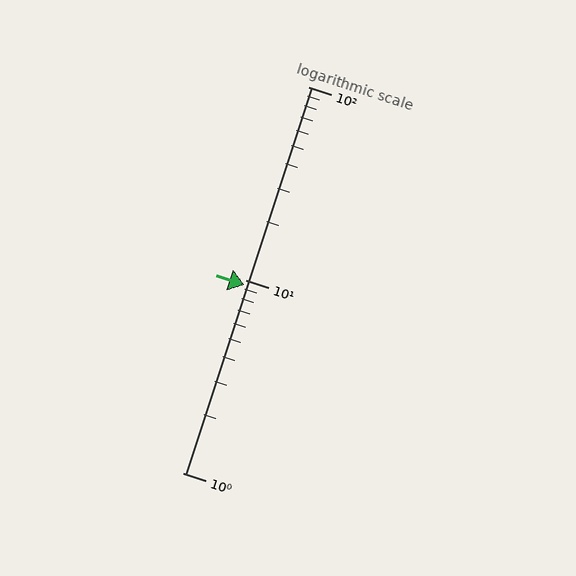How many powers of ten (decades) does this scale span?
The scale spans 2 decades, from 1 to 100.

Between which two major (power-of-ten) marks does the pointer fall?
The pointer is between 1 and 10.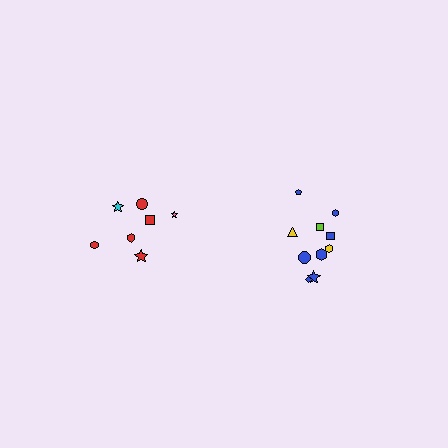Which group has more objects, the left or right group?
The right group.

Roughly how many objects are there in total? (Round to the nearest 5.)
Roughly 15 objects in total.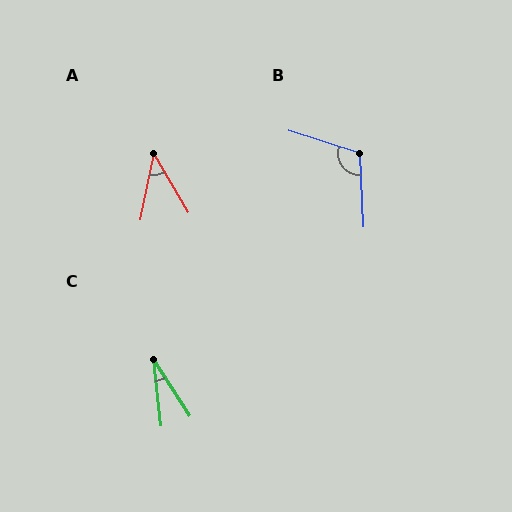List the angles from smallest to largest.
C (26°), A (41°), B (110°).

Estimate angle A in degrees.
Approximately 41 degrees.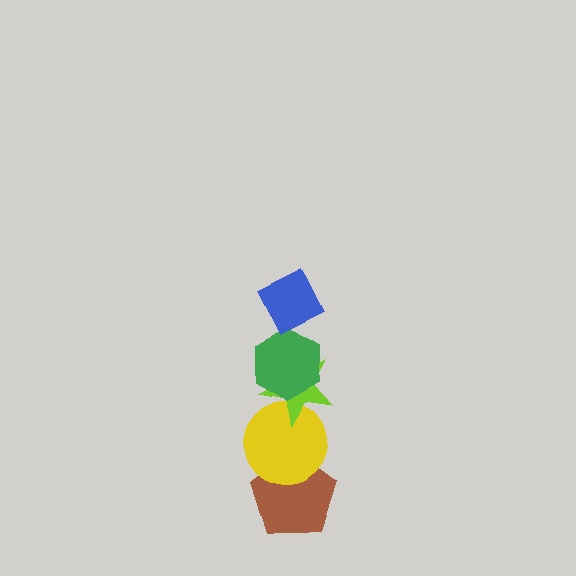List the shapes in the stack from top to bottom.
From top to bottom: the blue diamond, the green hexagon, the lime star, the yellow circle, the brown pentagon.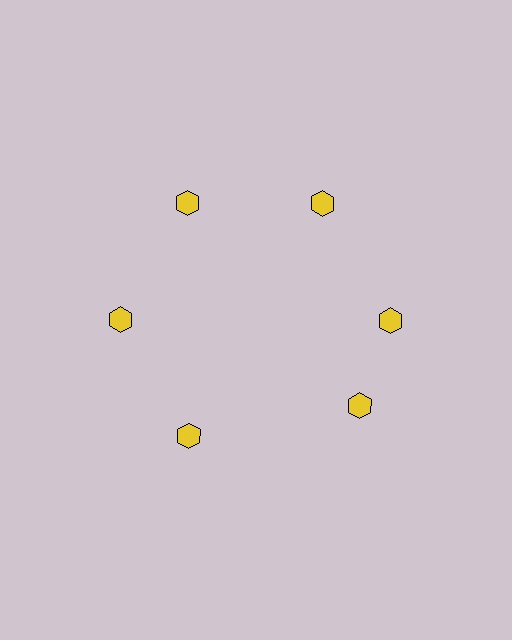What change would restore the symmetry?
The symmetry would be restored by rotating it back into even spacing with its neighbors so that all 6 hexagons sit at equal angles and equal distance from the center.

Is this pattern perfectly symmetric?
No. The 6 yellow hexagons are arranged in a ring, but one element near the 5 o'clock position is rotated out of alignment along the ring, breaking the 6-fold rotational symmetry.